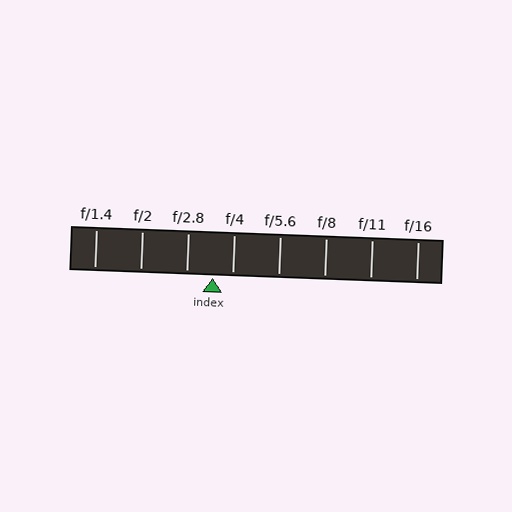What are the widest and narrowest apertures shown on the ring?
The widest aperture shown is f/1.4 and the narrowest is f/16.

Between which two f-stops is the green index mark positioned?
The index mark is between f/2.8 and f/4.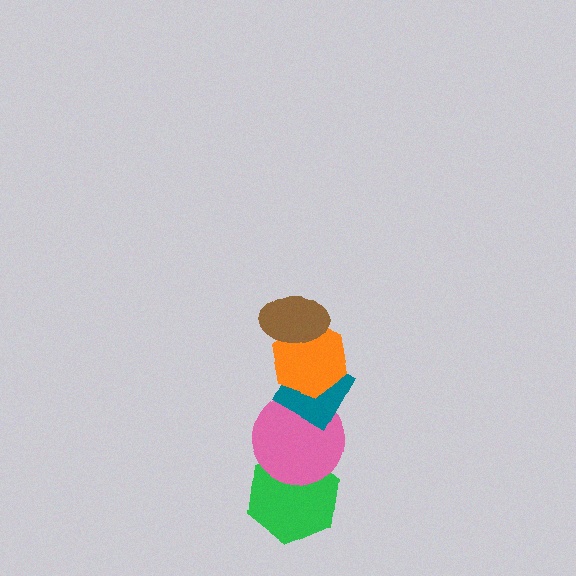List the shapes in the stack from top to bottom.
From top to bottom: the brown ellipse, the orange hexagon, the teal diamond, the pink circle, the green hexagon.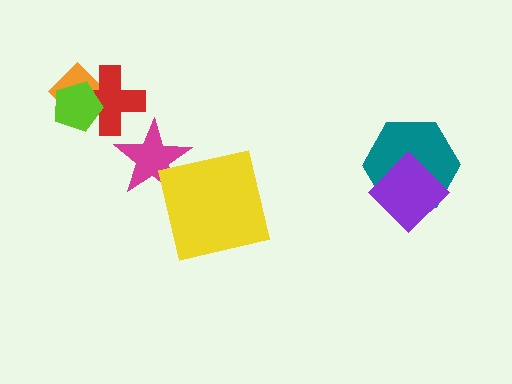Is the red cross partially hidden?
Yes, it is partially covered by another shape.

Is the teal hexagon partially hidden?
Yes, it is partially covered by another shape.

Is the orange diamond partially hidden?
Yes, it is partially covered by another shape.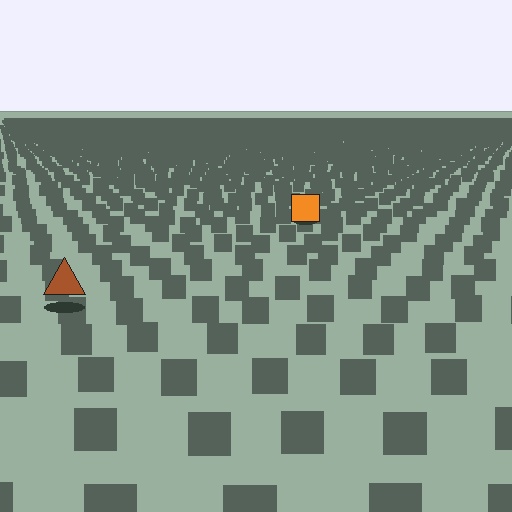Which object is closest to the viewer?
The brown triangle is closest. The texture marks near it are larger and more spread out.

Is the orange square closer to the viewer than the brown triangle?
No. The brown triangle is closer — you can tell from the texture gradient: the ground texture is coarser near it.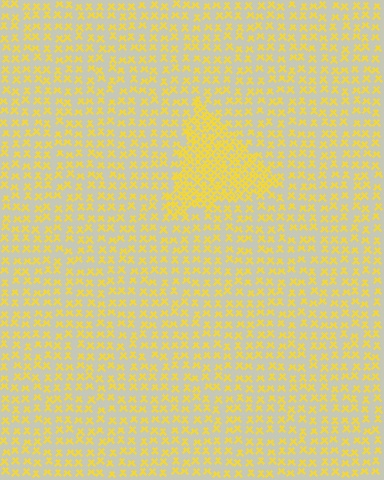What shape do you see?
I see a triangle.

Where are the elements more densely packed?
The elements are more densely packed inside the triangle boundary.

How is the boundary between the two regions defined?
The boundary is defined by a change in element density (approximately 2.4x ratio). All elements are the same color, size, and shape.